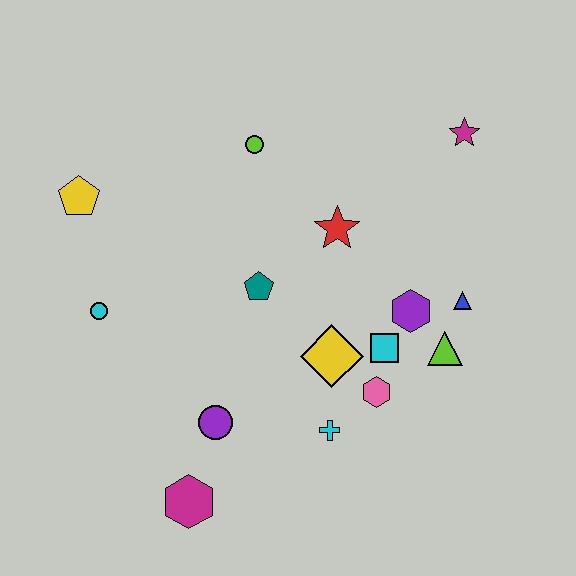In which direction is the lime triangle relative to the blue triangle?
The lime triangle is below the blue triangle.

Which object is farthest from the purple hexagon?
The yellow pentagon is farthest from the purple hexagon.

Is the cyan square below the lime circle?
Yes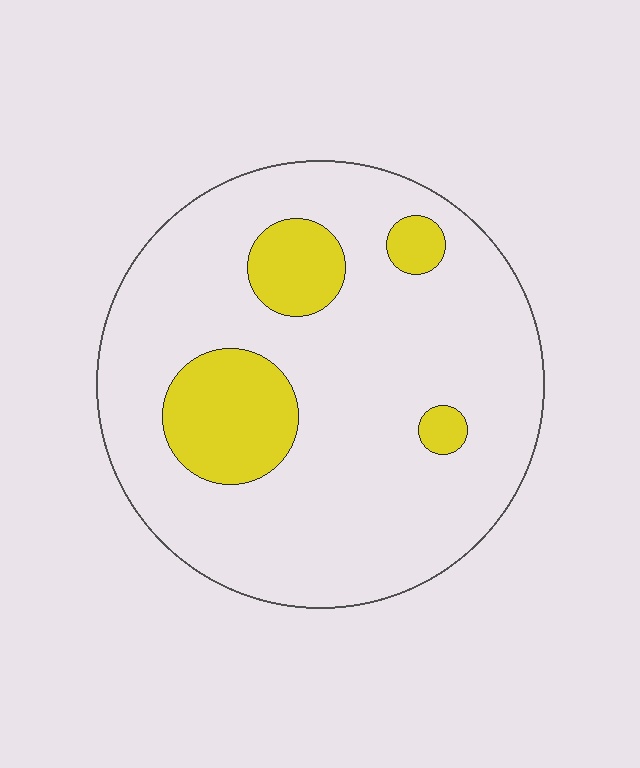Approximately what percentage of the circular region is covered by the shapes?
Approximately 15%.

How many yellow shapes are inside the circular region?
4.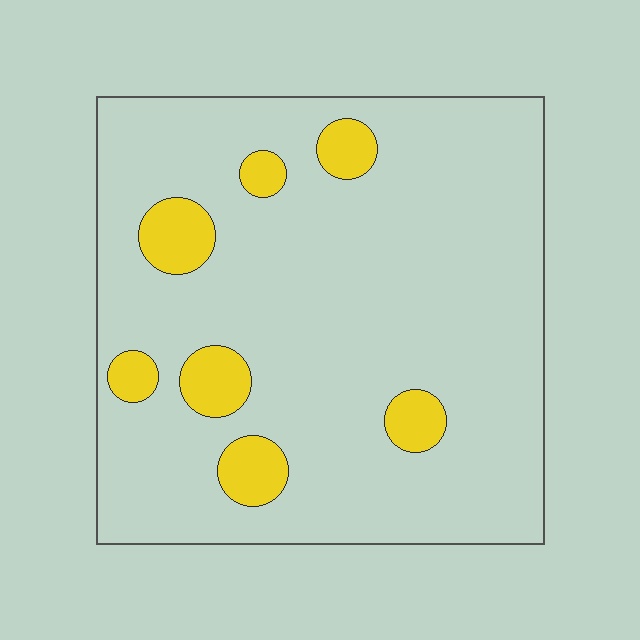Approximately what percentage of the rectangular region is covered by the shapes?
Approximately 10%.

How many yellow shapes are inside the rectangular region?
7.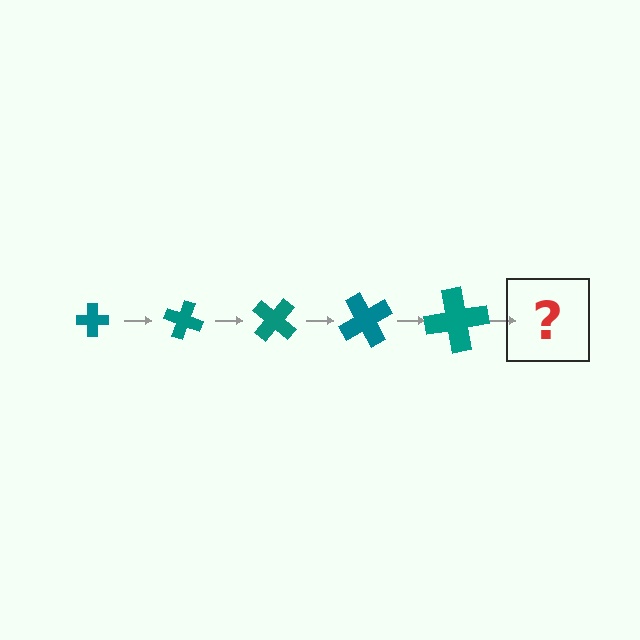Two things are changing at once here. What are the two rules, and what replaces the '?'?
The two rules are that the cross grows larger each step and it rotates 20 degrees each step. The '?' should be a cross, larger than the previous one and rotated 100 degrees from the start.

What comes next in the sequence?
The next element should be a cross, larger than the previous one and rotated 100 degrees from the start.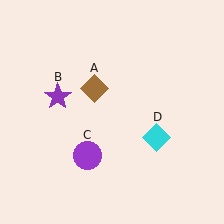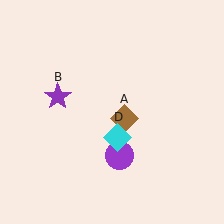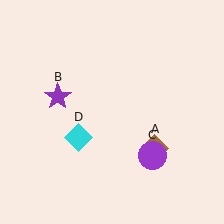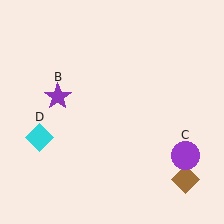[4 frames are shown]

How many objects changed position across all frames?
3 objects changed position: brown diamond (object A), purple circle (object C), cyan diamond (object D).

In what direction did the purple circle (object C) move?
The purple circle (object C) moved right.